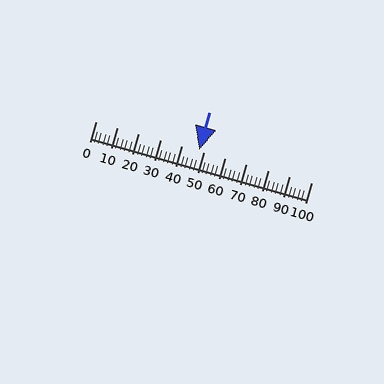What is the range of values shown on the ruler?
The ruler shows values from 0 to 100.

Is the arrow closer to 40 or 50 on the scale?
The arrow is closer to 50.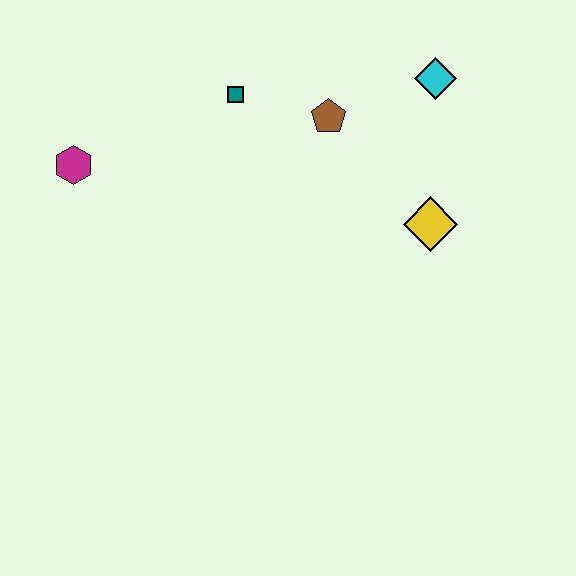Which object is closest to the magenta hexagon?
The teal square is closest to the magenta hexagon.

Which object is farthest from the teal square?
The yellow diamond is farthest from the teal square.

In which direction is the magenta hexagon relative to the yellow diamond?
The magenta hexagon is to the left of the yellow diamond.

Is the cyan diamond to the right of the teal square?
Yes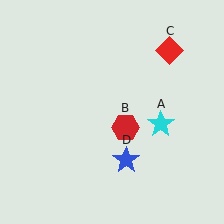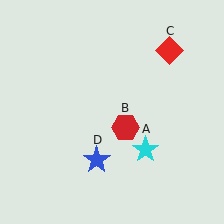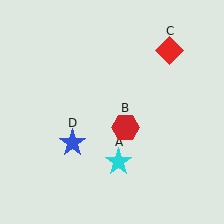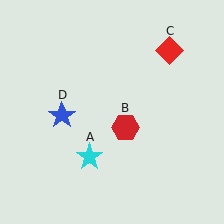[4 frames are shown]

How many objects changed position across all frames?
2 objects changed position: cyan star (object A), blue star (object D).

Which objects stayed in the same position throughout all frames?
Red hexagon (object B) and red diamond (object C) remained stationary.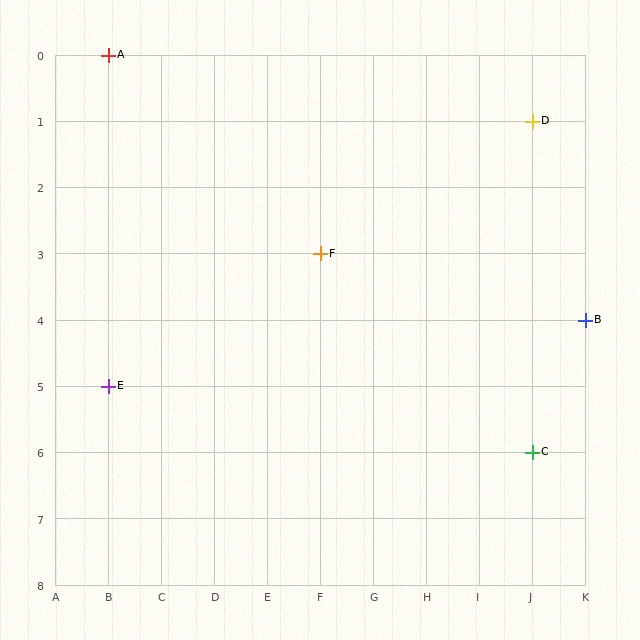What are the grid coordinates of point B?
Point B is at grid coordinates (K, 4).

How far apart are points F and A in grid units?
Points F and A are 4 columns and 3 rows apart (about 5.0 grid units diagonally).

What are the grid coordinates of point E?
Point E is at grid coordinates (B, 5).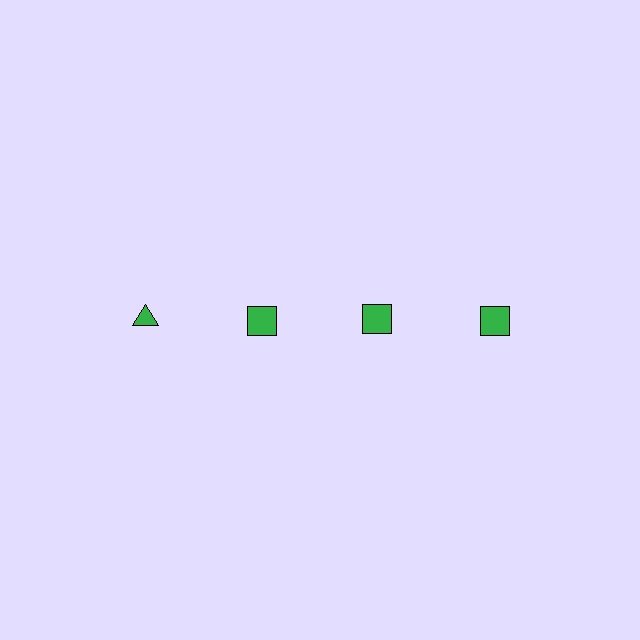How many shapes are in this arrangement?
There are 4 shapes arranged in a grid pattern.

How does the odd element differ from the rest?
It has a different shape: triangle instead of square.